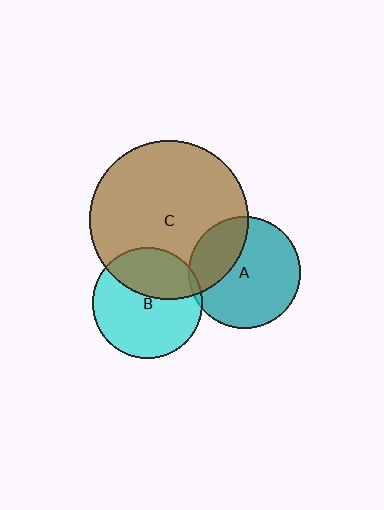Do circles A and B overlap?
Yes.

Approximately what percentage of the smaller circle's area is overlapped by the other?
Approximately 5%.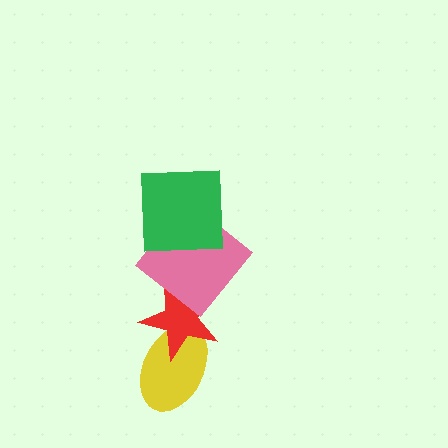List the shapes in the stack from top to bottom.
From top to bottom: the green square, the pink diamond, the red star, the yellow ellipse.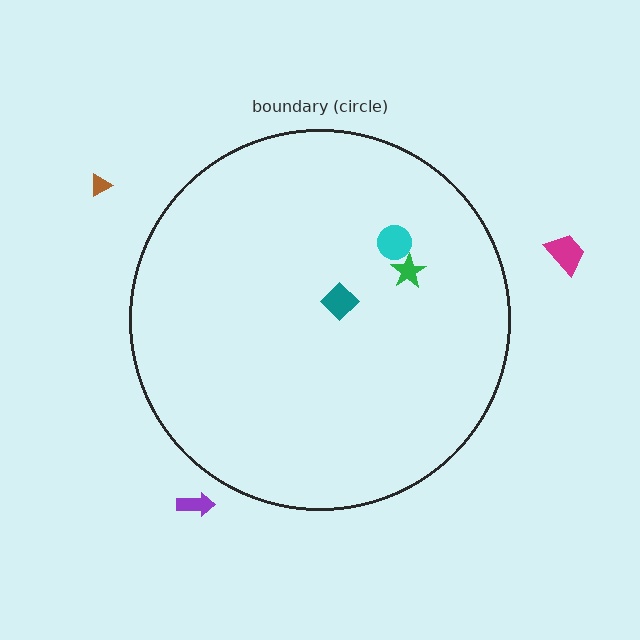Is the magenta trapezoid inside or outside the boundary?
Outside.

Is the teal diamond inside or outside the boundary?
Inside.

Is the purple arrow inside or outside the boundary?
Outside.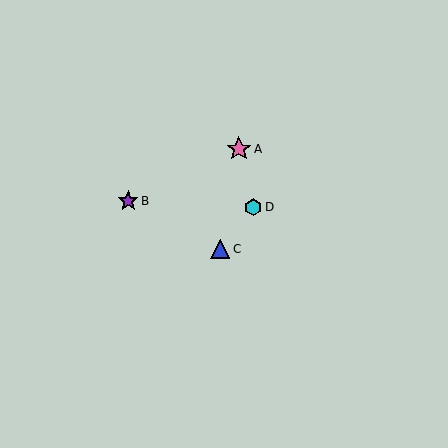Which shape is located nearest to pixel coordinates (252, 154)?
The pink star (labeled A) at (239, 149) is nearest to that location.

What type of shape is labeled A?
Shape A is a pink star.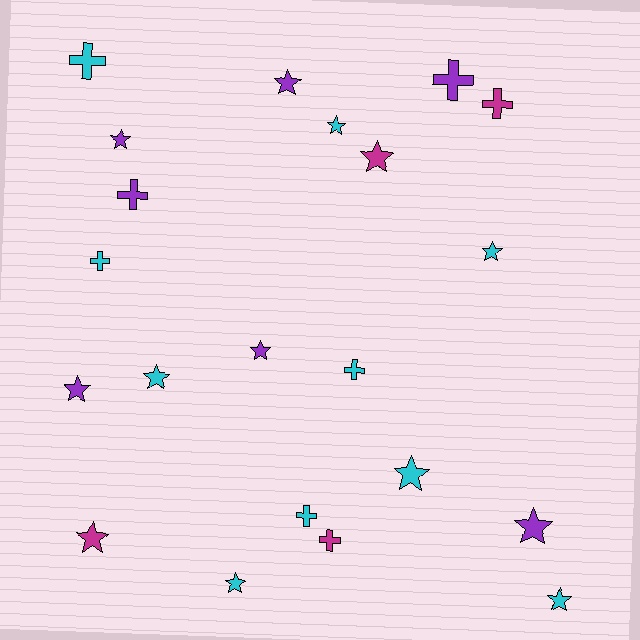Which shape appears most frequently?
Star, with 13 objects.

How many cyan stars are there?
There are 6 cyan stars.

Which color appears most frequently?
Cyan, with 10 objects.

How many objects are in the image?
There are 21 objects.